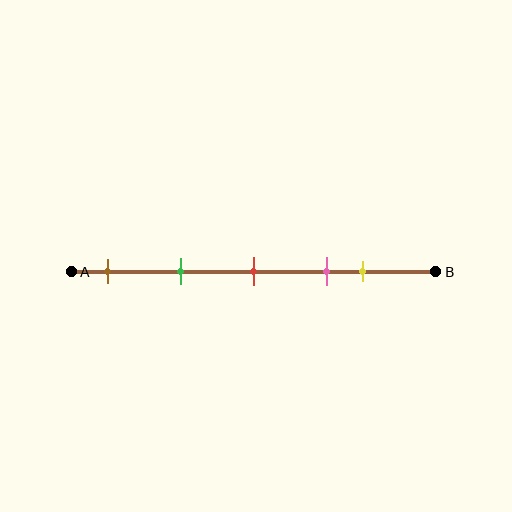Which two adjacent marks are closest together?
The pink and yellow marks are the closest adjacent pair.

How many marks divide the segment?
There are 5 marks dividing the segment.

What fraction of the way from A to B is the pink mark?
The pink mark is approximately 70% (0.7) of the way from A to B.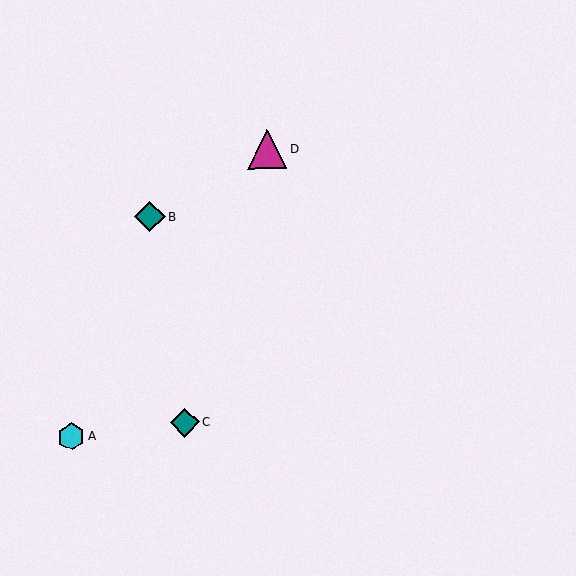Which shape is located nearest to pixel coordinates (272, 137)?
The magenta triangle (labeled D) at (267, 149) is nearest to that location.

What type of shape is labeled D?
Shape D is a magenta triangle.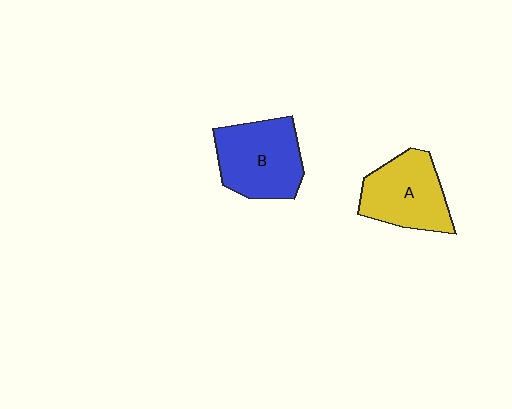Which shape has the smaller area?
Shape A (yellow).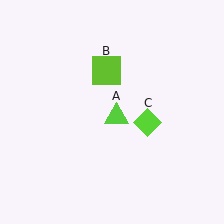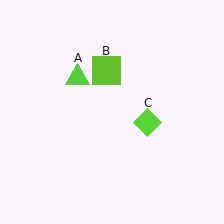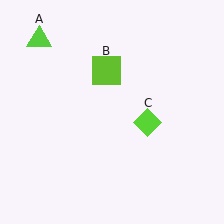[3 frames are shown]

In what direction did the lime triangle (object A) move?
The lime triangle (object A) moved up and to the left.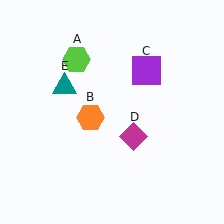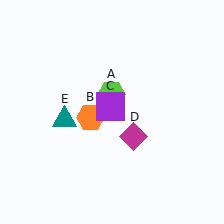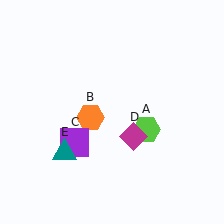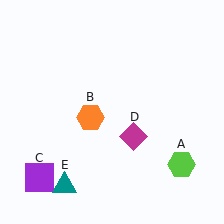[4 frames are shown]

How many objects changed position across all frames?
3 objects changed position: lime hexagon (object A), purple square (object C), teal triangle (object E).